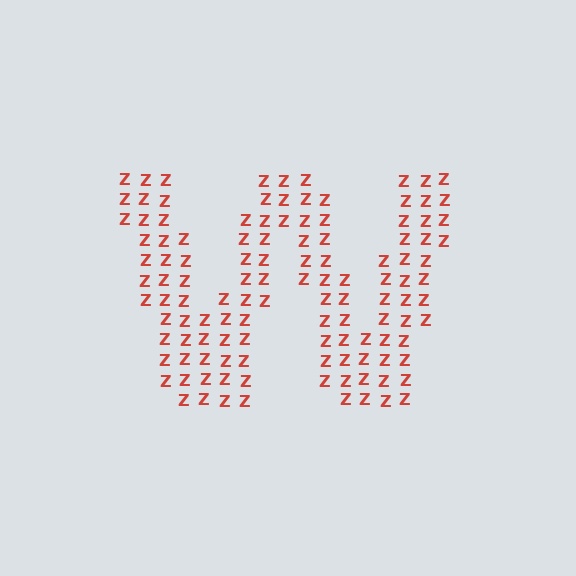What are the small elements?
The small elements are letter Z's.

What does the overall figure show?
The overall figure shows the letter W.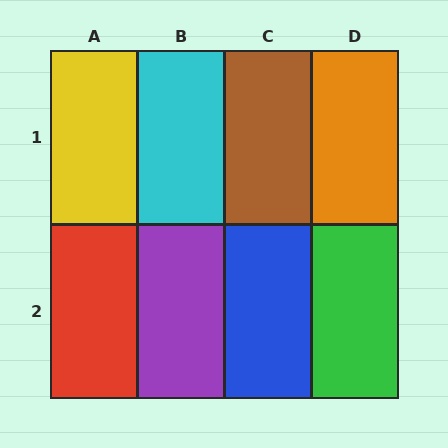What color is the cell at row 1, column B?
Cyan.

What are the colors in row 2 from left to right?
Red, purple, blue, green.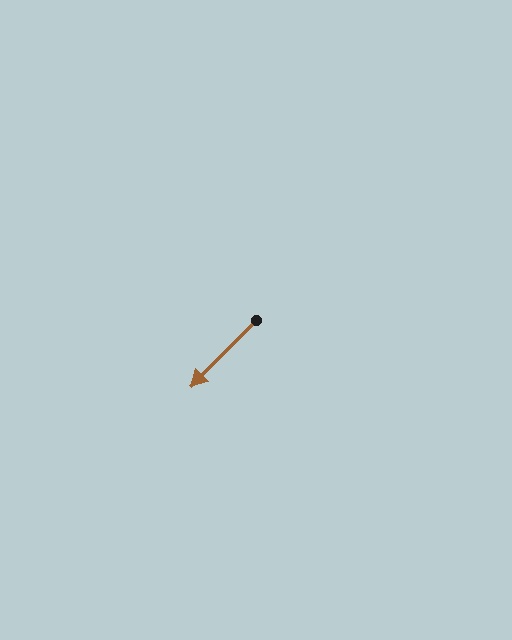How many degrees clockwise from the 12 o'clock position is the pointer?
Approximately 225 degrees.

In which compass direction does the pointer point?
Southwest.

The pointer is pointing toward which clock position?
Roughly 7 o'clock.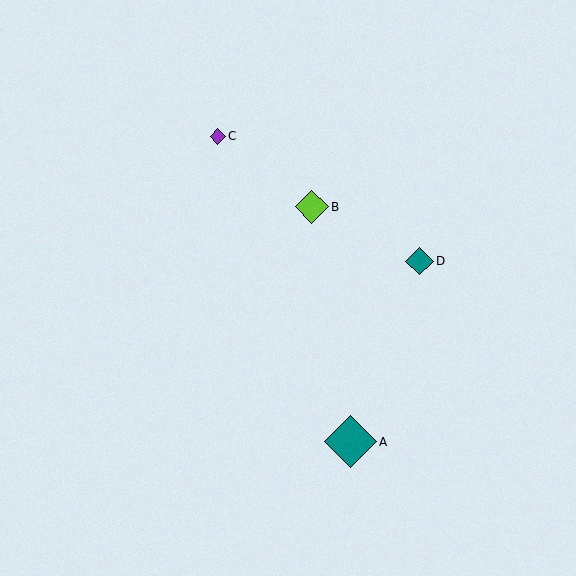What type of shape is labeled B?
Shape B is a lime diamond.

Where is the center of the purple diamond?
The center of the purple diamond is at (218, 136).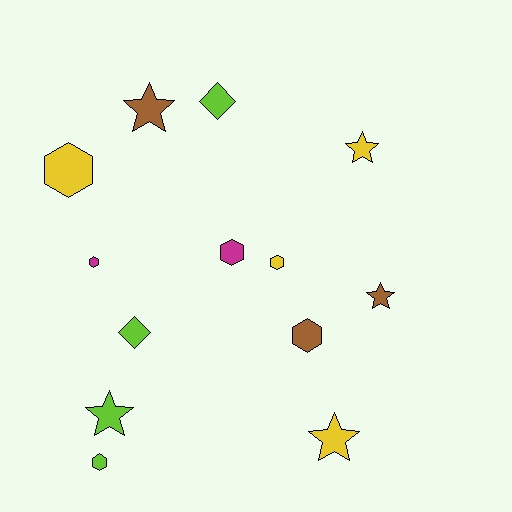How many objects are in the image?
There are 13 objects.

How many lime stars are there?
There is 1 lime star.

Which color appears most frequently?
Yellow, with 4 objects.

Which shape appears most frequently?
Hexagon, with 6 objects.